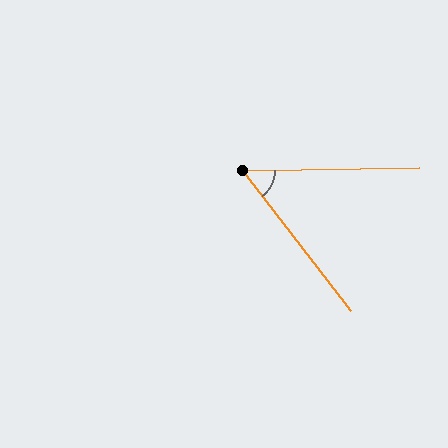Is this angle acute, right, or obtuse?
It is acute.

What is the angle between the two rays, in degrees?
Approximately 54 degrees.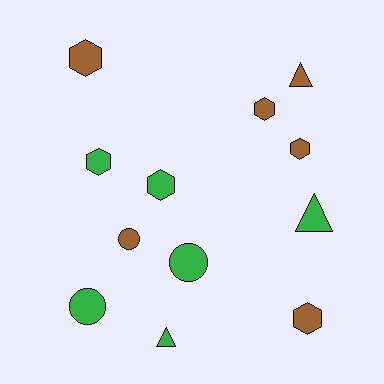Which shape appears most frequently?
Hexagon, with 6 objects.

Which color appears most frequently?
Green, with 6 objects.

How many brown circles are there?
There is 1 brown circle.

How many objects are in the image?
There are 12 objects.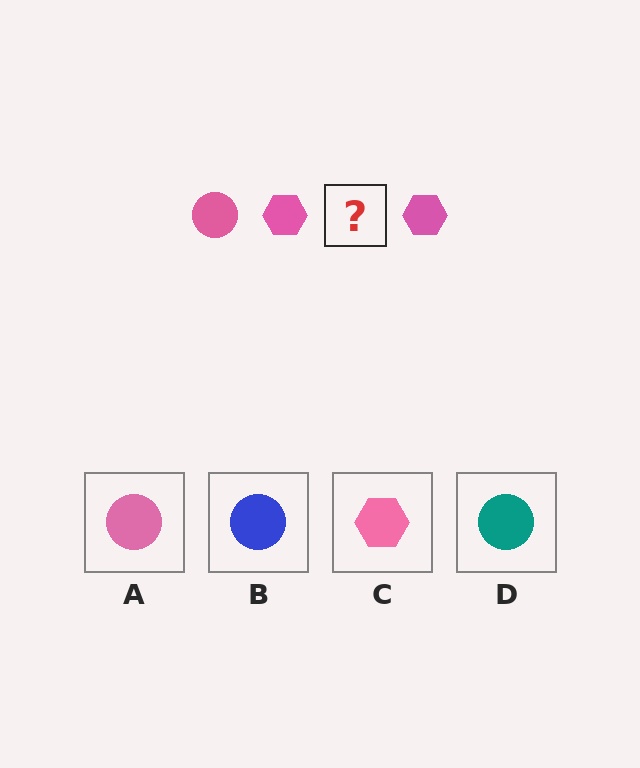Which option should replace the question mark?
Option A.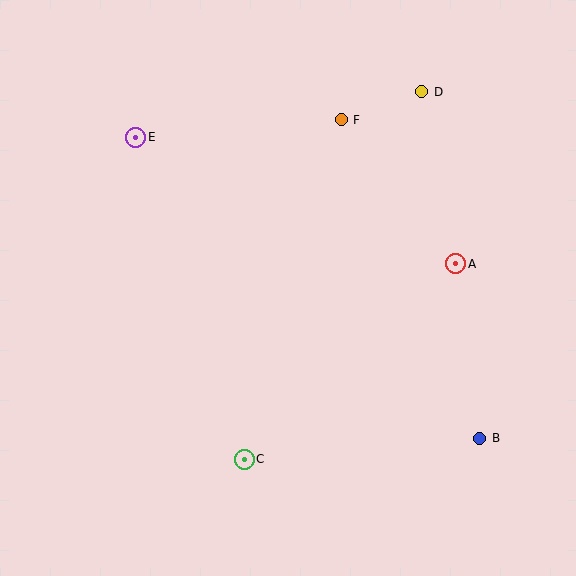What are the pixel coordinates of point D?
Point D is at (422, 92).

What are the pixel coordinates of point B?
Point B is at (480, 438).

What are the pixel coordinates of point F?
Point F is at (341, 120).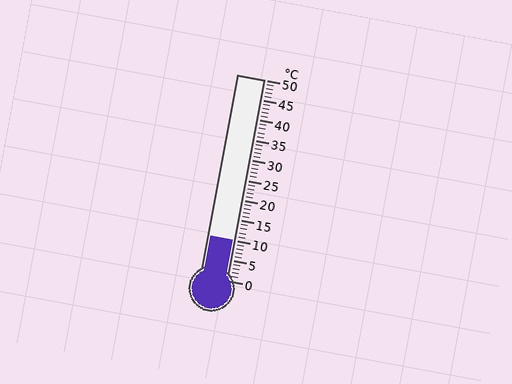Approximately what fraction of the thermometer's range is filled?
The thermometer is filled to approximately 20% of its range.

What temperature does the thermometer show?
The thermometer shows approximately 10°C.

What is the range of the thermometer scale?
The thermometer scale ranges from 0°C to 50°C.